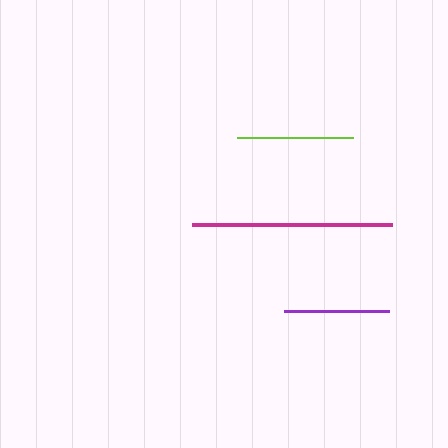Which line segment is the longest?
The magenta line is the longest at approximately 200 pixels.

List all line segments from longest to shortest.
From longest to shortest: magenta, lime, purple.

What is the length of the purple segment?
The purple segment is approximately 105 pixels long.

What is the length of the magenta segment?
The magenta segment is approximately 200 pixels long.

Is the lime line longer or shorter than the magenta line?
The magenta line is longer than the lime line.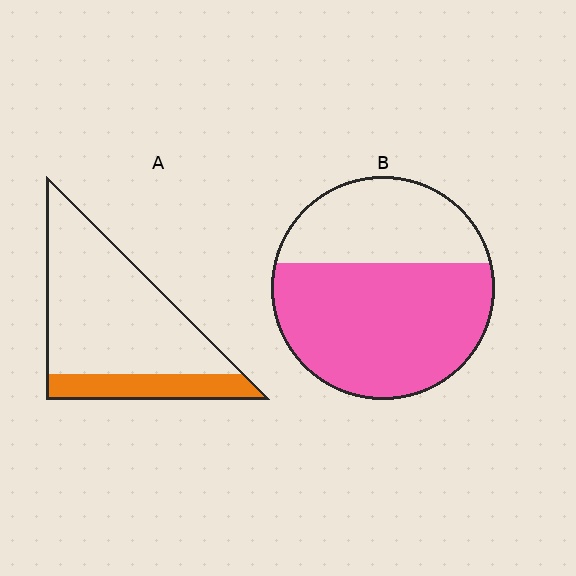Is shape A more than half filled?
No.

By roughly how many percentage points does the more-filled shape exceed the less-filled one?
By roughly 40 percentage points (B over A).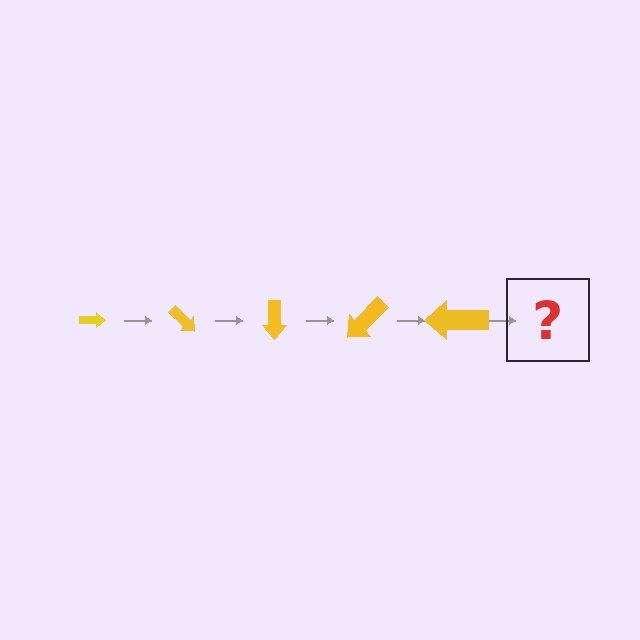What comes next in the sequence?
The next element should be an arrow, larger than the previous one and rotated 225 degrees from the start.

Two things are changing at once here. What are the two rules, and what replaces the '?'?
The two rules are that the arrow grows larger each step and it rotates 45 degrees each step. The '?' should be an arrow, larger than the previous one and rotated 225 degrees from the start.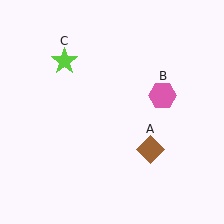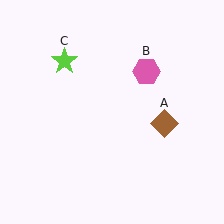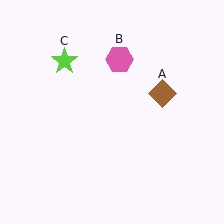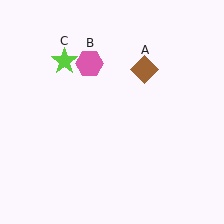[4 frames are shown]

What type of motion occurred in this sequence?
The brown diamond (object A), pink hexagon (object B) rotated counterclockwise around the center of the scene.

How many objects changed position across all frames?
2 objects changed position: brown diamond (object A), pink hexagon (object B).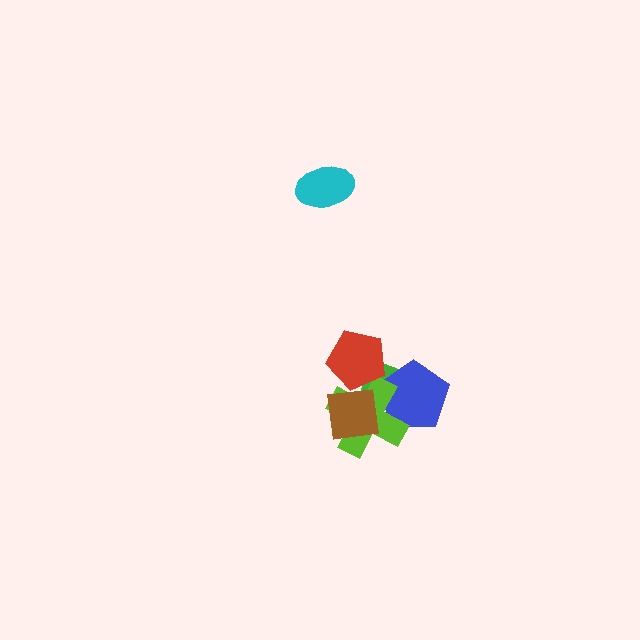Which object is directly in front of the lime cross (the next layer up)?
The brown square is directly in front of the lime cross.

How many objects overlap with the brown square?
3 objects overlap with the brown square.